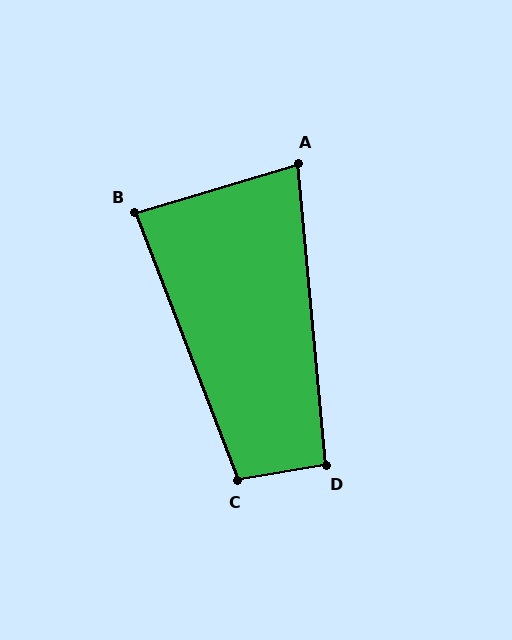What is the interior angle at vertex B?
Approximately 86 degrees (approximately right).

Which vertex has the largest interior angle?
C, at approximately 101 degrees.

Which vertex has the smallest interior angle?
A, at approximately 79 degrees.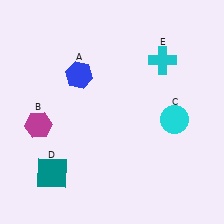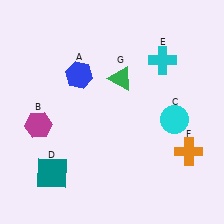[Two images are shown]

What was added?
An orange cross (F), a green triangle (G) were added in Image 2.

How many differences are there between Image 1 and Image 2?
There are 2 differences between the two images.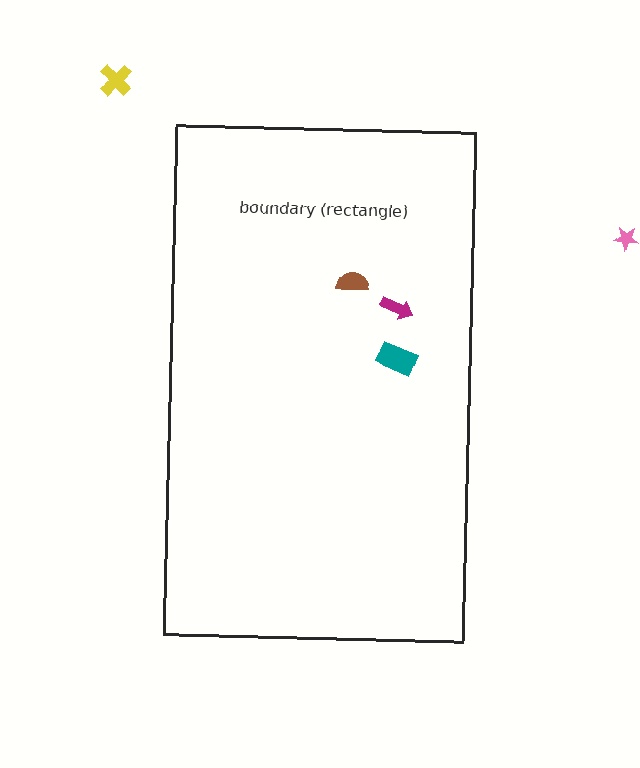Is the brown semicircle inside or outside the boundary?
Inside.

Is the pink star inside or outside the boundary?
Outside.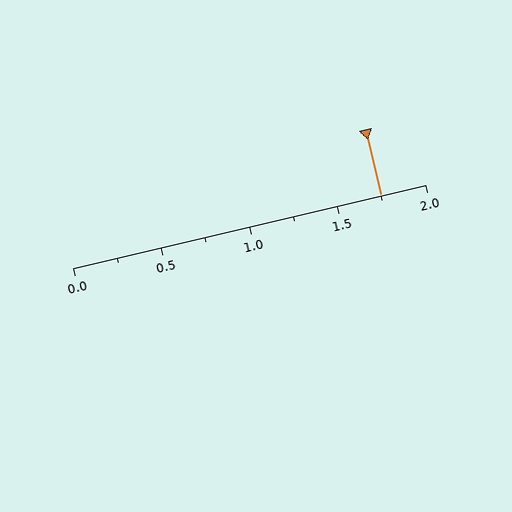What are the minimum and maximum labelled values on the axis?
The axis runs from 0.0 to 2.0.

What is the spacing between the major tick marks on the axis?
The major ticks are spaced 0.5 apart.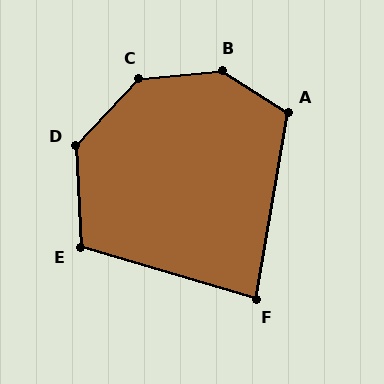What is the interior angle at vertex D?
Approximately 134 degrees (obtuse).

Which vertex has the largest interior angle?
B, at approximately 142 degrees.